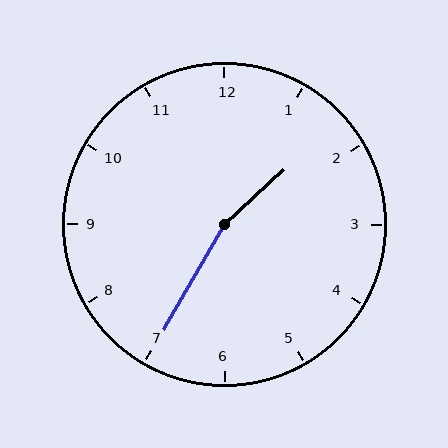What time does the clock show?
1:35.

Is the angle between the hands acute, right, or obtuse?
It is obtuse.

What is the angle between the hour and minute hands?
Approximately 162 degrees.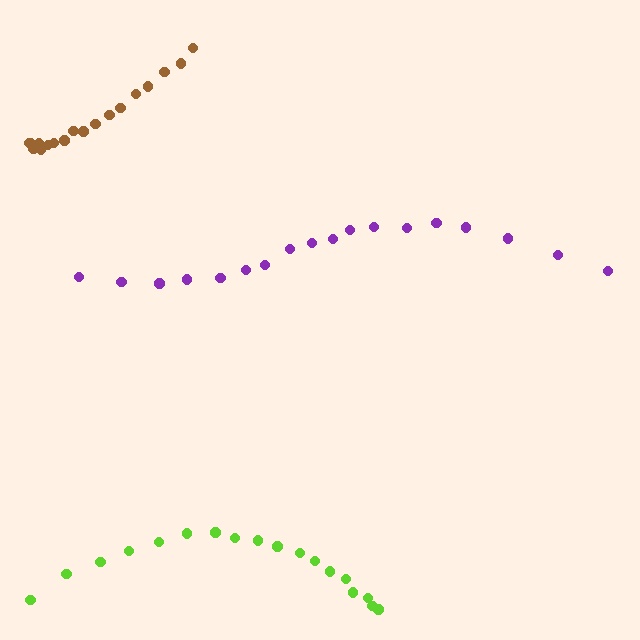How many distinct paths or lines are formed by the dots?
There are 3 distinct paths.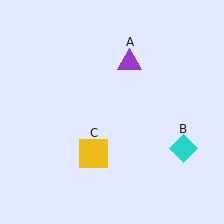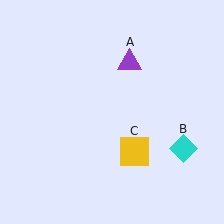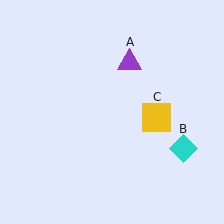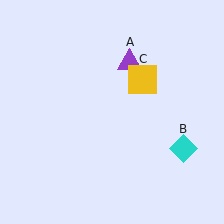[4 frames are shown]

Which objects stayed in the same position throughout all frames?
Purple triangle (object A) and cyan diamond (object B) remained stationary.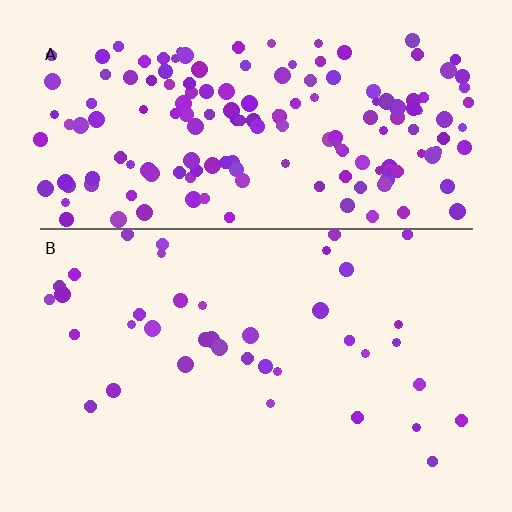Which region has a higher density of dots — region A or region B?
A (the top).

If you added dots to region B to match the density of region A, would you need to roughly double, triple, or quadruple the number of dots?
Approximately quadruple.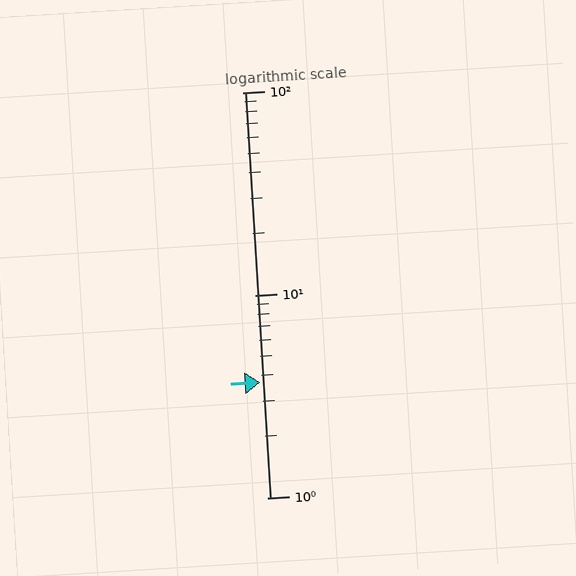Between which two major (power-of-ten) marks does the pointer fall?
The pointer is between 1 and 10.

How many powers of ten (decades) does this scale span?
The scale spans 2 decades, from 1 to 100.